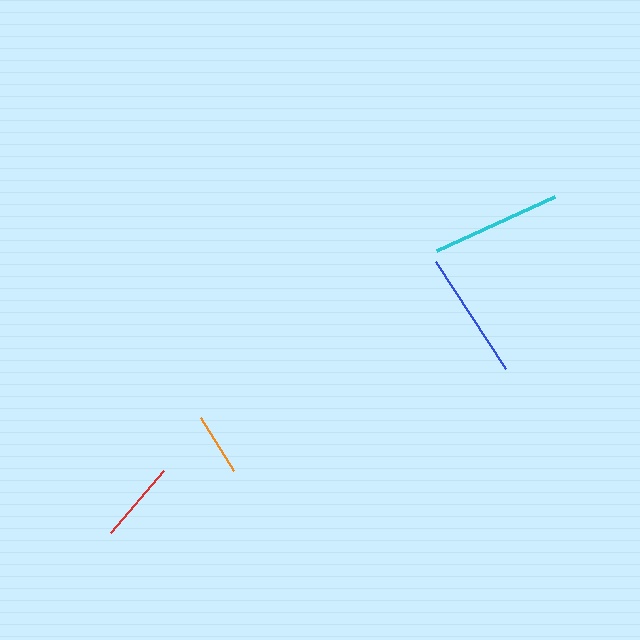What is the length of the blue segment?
The blue segment is approximately 128 pixels long.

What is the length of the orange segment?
The orange segment is approximately 62 pixels long.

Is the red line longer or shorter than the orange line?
The red line is longer than the orange line.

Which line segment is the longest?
The cyan line is the longest at approximately 130 pixels.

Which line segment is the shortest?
The orange line is the shortest at approximately 62 pixels.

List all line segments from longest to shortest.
From longest to shortest: cyan, blue, red, orange.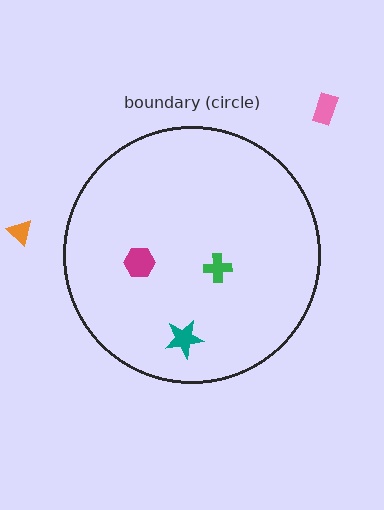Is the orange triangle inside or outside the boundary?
Outside.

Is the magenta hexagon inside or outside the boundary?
Inside.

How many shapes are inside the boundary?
3 inside, 2 outside.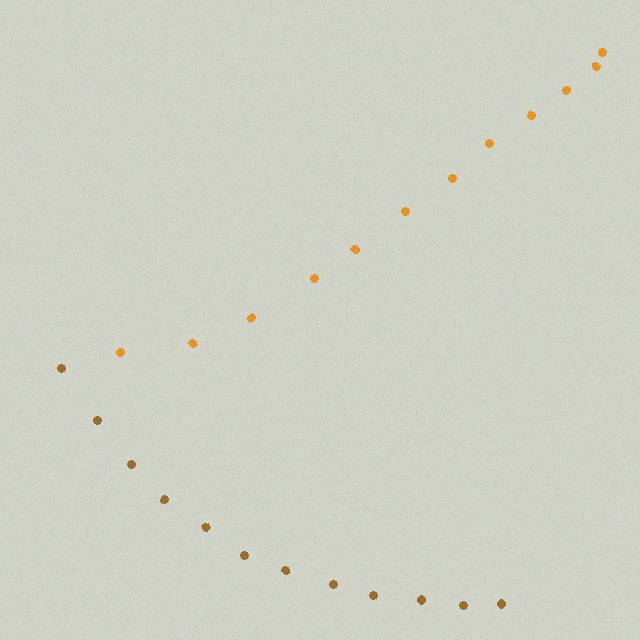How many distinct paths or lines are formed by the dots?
There are 2 distinct paths.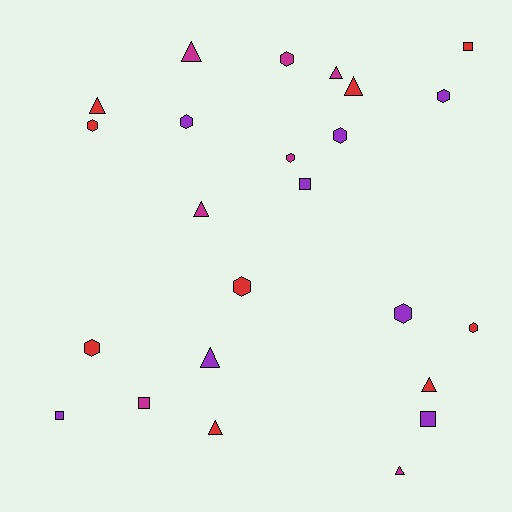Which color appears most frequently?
Red, with 9 objects.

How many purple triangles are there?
There is 1 purple triangle.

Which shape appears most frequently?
Hexagon, with 10 objects.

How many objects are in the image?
There are 24 objects.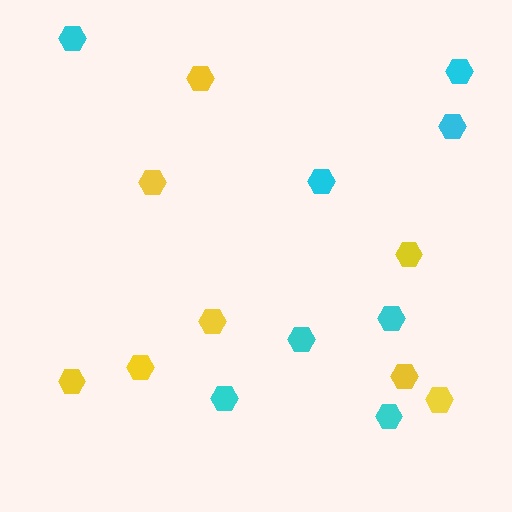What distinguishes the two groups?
There are 2 groups: one group of cyan hexagons (8) and one group of yellow hexagons (8).